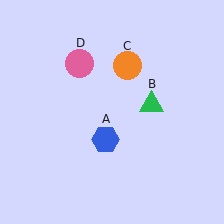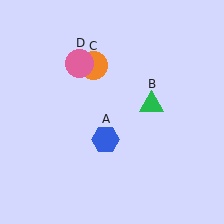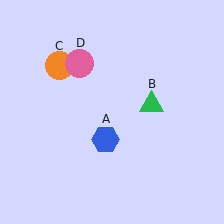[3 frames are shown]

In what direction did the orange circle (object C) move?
The orange circle (object C) moved left.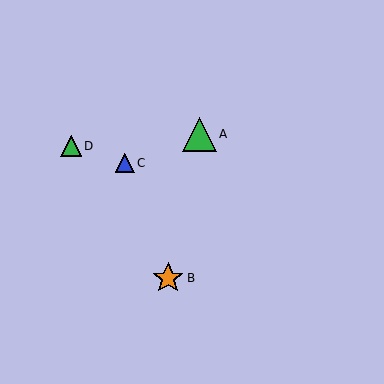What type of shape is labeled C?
Shape C is a blue triangle.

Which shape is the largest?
The green triangle (labeled A) is the largest.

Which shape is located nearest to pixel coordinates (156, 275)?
The orange star (labeled B) at (168, 278) is nearest to that location.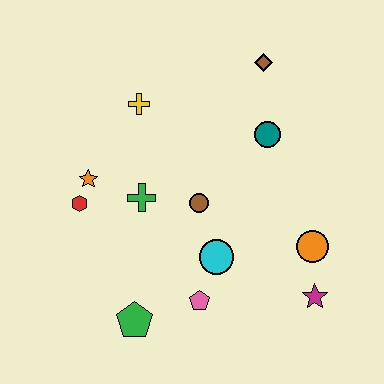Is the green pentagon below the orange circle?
Yes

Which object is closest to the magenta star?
The orange circle is closest to the magenta star.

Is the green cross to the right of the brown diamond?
No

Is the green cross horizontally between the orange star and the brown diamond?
Yes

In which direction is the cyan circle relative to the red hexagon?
The cyan circle is to the right of the red hexagon.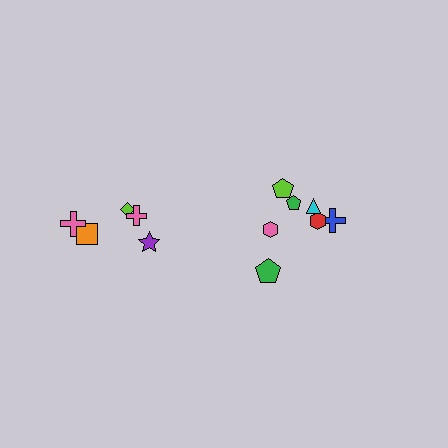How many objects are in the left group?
There are 5 objects.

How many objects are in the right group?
There are 7 objects.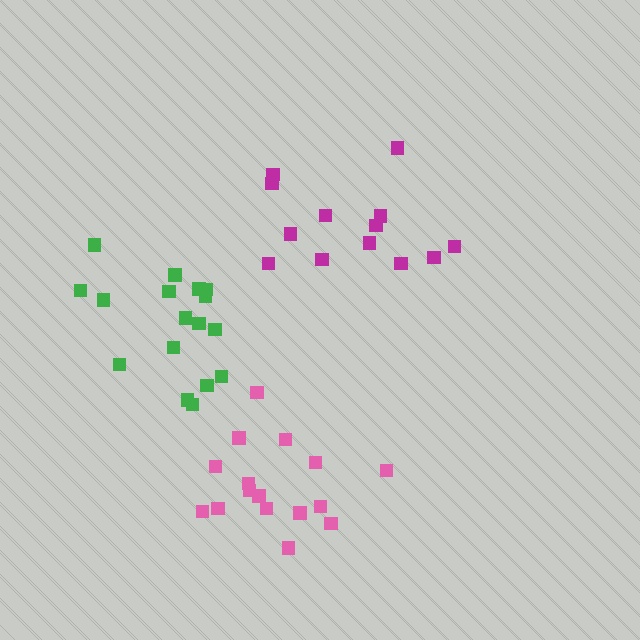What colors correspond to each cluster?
The clusters are colored: green, magenta, pink.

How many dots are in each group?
Group 1: 18 dots, Group 2: 13 dots, Group 3: 16 dots (47 total).